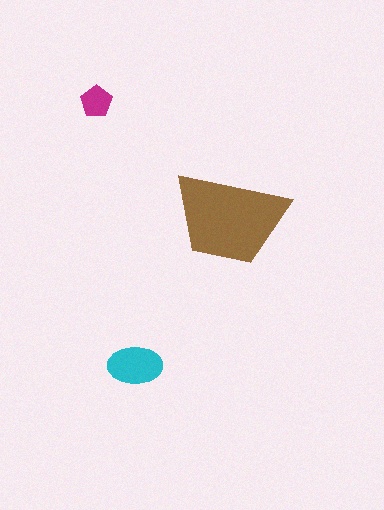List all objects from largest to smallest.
The brown trapezoid, the cyan ellipse, the magenta pentagon.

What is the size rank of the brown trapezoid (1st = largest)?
1st.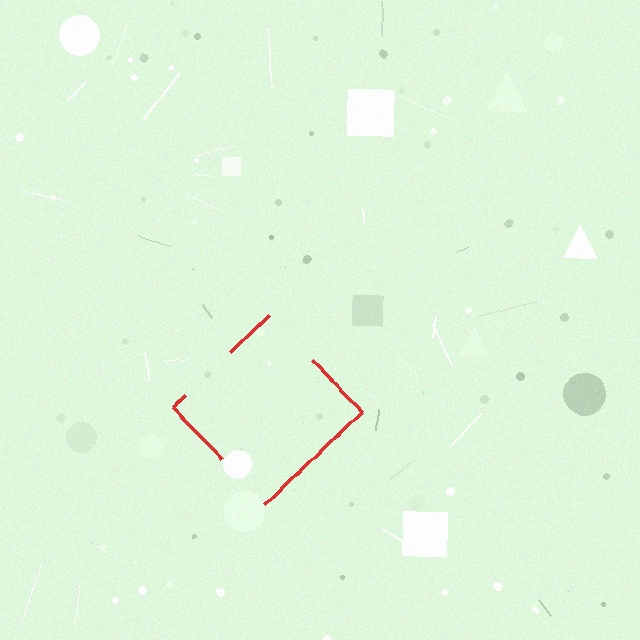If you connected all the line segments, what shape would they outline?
They would outline a diamond.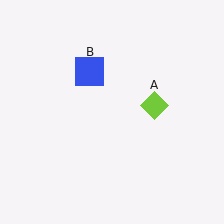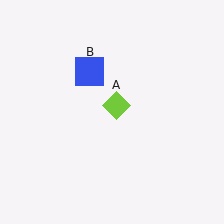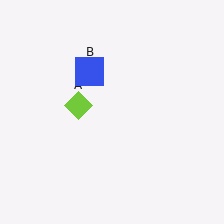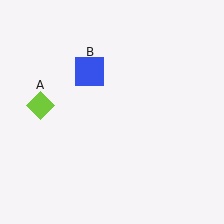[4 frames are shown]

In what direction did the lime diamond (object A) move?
The lime diamond (object A) moved left.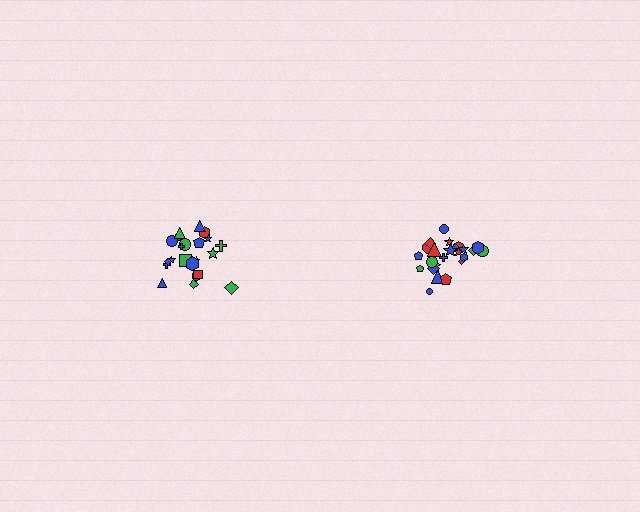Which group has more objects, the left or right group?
The right group.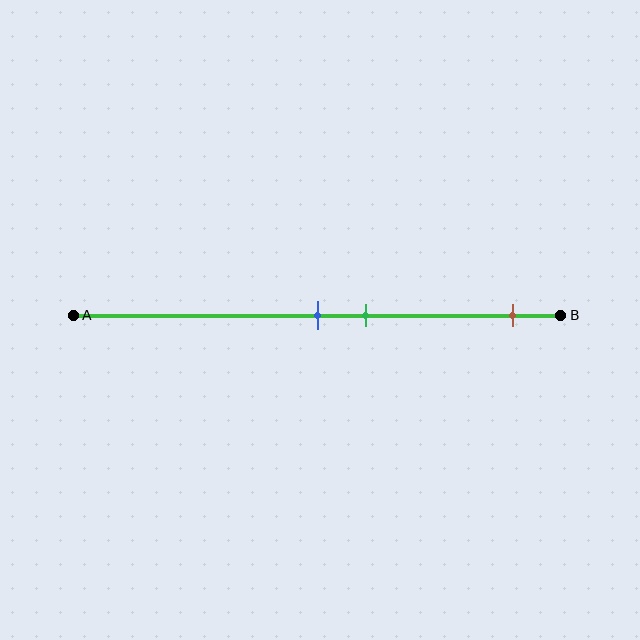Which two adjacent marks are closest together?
The blue and green marks are the closest adjacent pair.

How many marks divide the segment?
There are 3 marks dividing the segment.